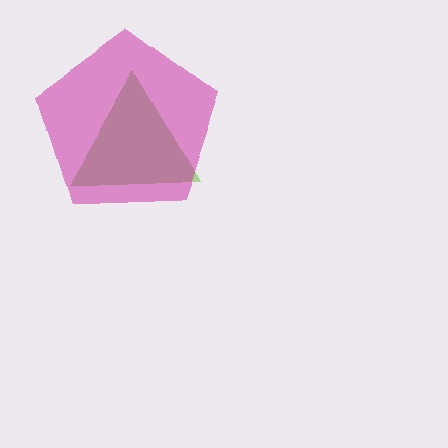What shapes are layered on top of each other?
The layered shapes are: a lime triangle, a magenta pentagon.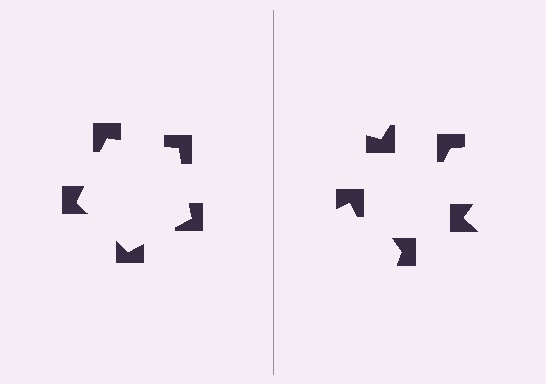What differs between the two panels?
The notched squares are positioned identically on both sides; only the wedge orientations differ. On the left they align to a pentagon; on the right they are misaligned.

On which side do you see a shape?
An illusory pentagon appears on the left side. On the right side the wedge cuts are rotated, so no coherent shape forms.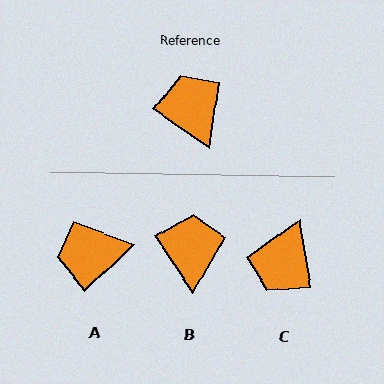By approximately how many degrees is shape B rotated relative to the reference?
Approximately 22 degrees clockwise.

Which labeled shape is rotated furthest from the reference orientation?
C, about 133 degrees away.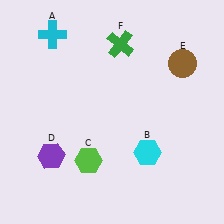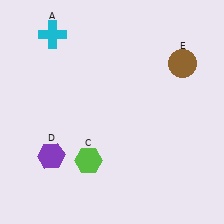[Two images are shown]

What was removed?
The cyan hexagon (B), the green cross (F) were removed in Image 2.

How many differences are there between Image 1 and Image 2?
There are 2 differences between the two images.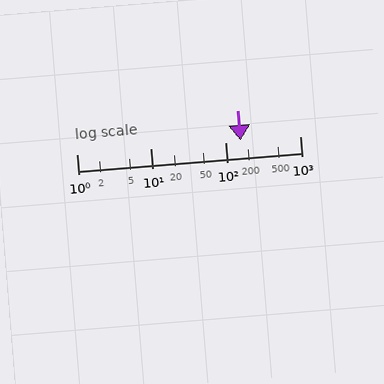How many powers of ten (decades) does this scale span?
The scale spans 3 decades, from 1 to 1000.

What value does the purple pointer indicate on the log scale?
The pointer indicates approximately 160.